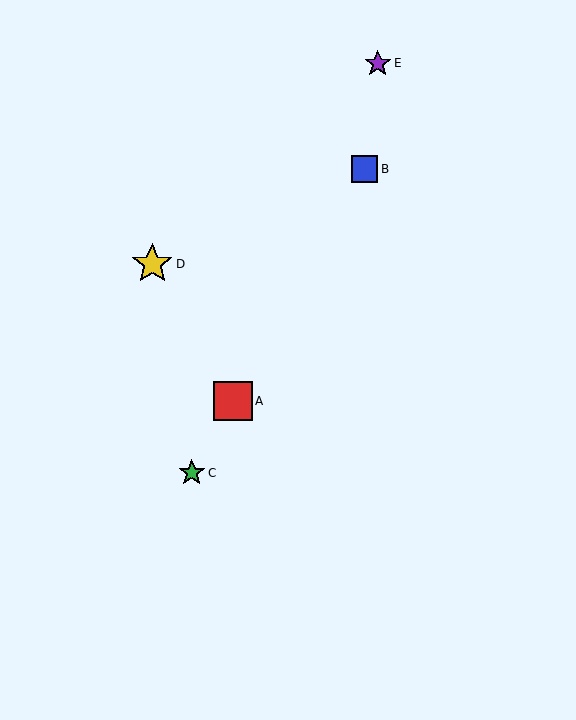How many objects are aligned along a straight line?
3 objects (A, B, C) are aligned along a straight line.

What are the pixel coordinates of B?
Object B is at (365, 169).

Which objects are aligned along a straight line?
Objects A, B, C are aligned along a straight line.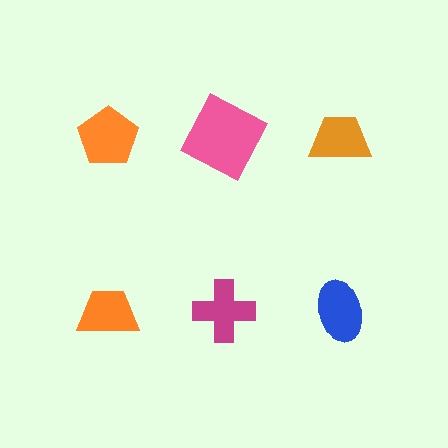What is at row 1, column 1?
An orange pentagon.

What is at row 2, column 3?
A blue ellipse.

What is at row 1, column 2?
A pink square.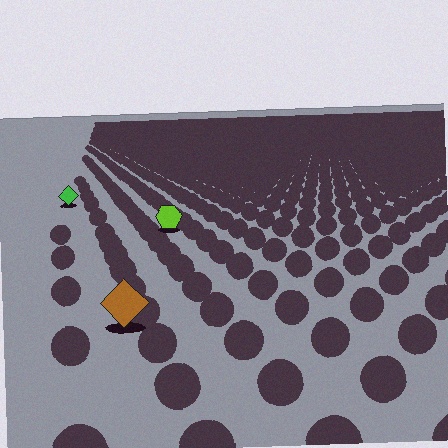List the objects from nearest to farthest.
From nearest to farthest: the brown diamond, the lime hexagon, the green diamond.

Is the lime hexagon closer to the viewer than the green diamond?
Yes. The lime hexagon is closer — you can tell from the texture gradient: the ground texture is coarser near it.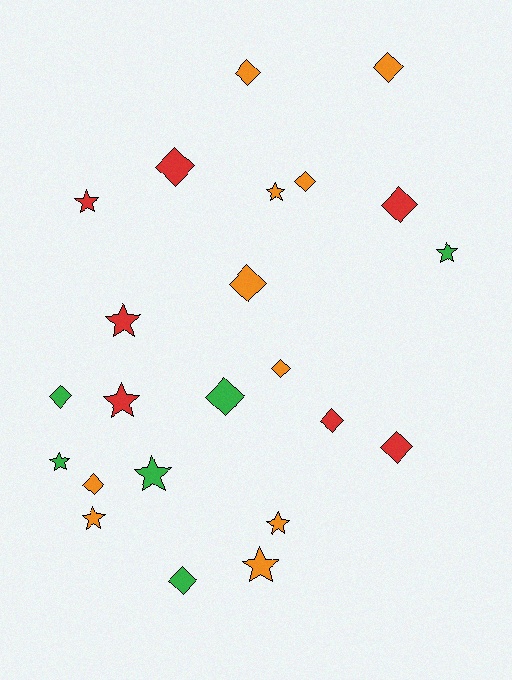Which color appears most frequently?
Orange, with 10 objects.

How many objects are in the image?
There are 23 objects.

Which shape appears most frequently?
Diamond, with 13 objects.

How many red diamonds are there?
There are 4 red diamonds.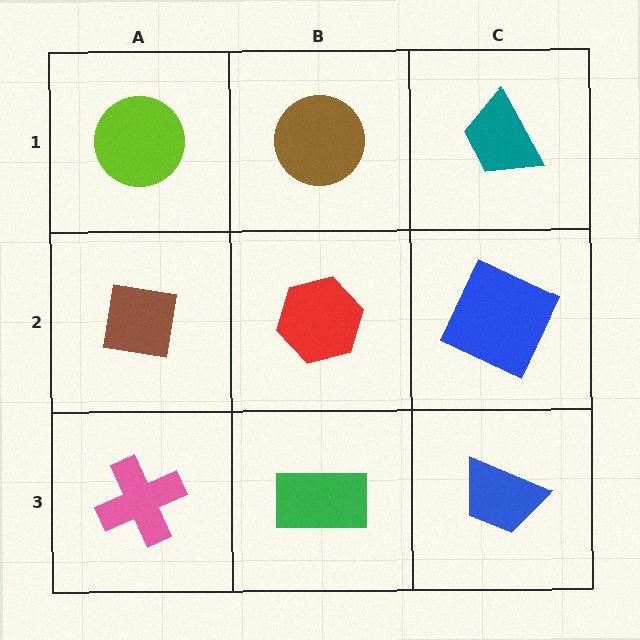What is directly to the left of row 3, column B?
A pink cross.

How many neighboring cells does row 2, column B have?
4.